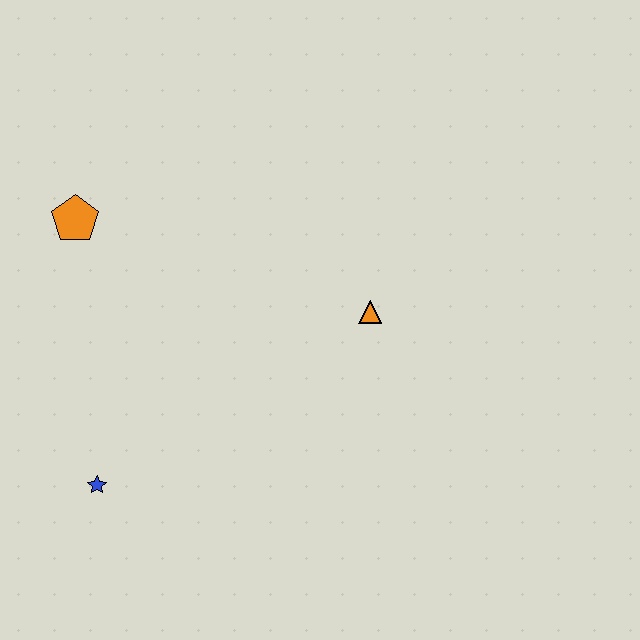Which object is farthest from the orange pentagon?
The orange triangle is farthest from the orange pentagon.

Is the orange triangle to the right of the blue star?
Yes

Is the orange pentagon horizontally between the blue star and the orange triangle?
No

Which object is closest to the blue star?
The orange pentagon is closest to the blue star.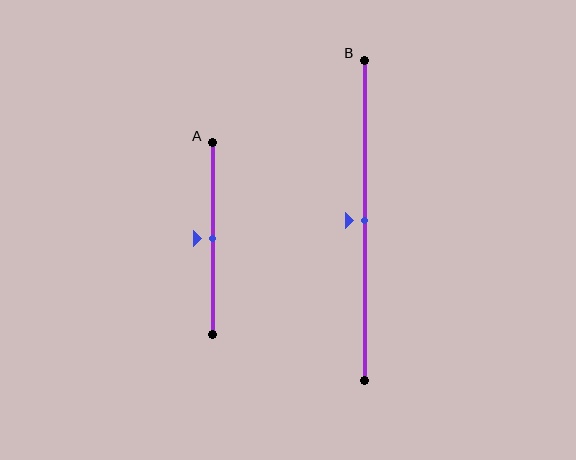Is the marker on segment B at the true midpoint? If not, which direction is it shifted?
Yes, the marker on segment B is at the true midpoint.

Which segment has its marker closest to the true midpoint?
Segment A has its marker closest to the true midpoint.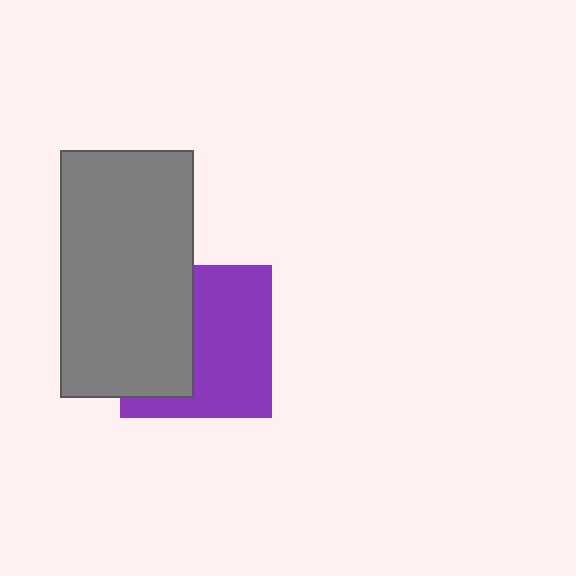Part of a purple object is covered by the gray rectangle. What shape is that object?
It is a square.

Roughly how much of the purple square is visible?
About half of it is visible (roughly 58%).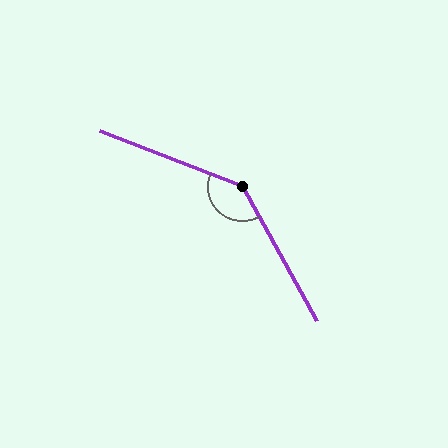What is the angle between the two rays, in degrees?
Approximately 140 degrees.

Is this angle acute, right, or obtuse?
It is obtuse.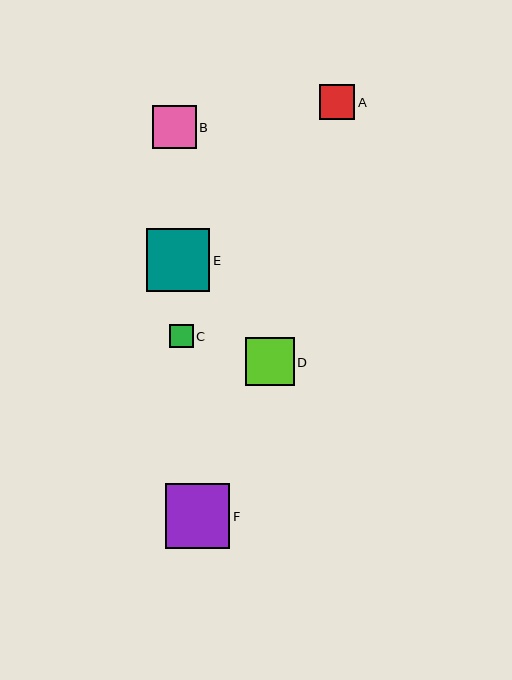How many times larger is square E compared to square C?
Square E is approximately 2.7 times the size of square C.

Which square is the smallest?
Square C is the smallest with a size of approximately 23 pixels.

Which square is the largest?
Square F is the largest with a size of approximately 65 pixels.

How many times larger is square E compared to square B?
Square E is approximately 1.4 times the size of square B.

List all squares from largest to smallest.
From largest to smallest: F, E, D, B, A, C.